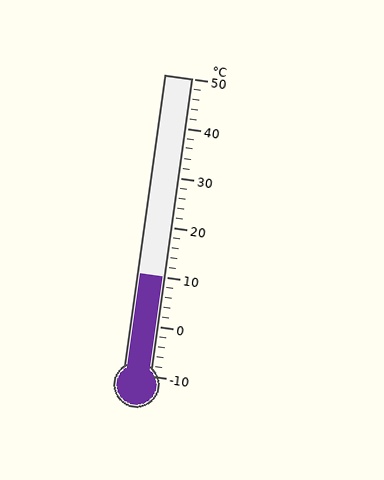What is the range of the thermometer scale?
The thermometer scale ranges from -10°C to 50°C.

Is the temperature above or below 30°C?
The temperature is below 30°C.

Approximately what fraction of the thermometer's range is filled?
The thermometer is filled to approximately 35% of its range.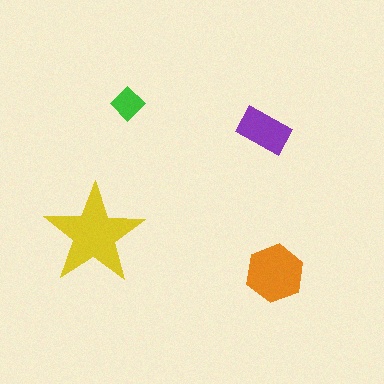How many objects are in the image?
There are 4 objects in the image.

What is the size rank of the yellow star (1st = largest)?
1st.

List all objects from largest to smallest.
The yellow star, the orange hexagon, the purple rectangle, the green diamond.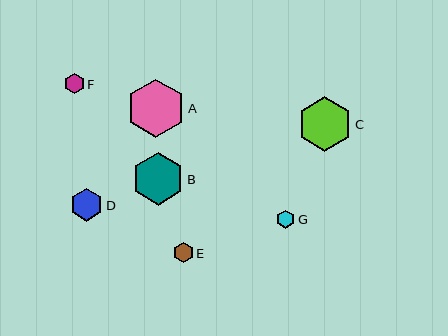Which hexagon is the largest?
Hexagon A is the largest with a size of approximately 58 pixels.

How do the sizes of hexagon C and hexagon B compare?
Hexagon C and hexagon B are approximately the same size.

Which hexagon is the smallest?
Hexagon G is the smallest with a size of approximately 18 pixels.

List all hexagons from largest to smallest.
From largest to smallest: A, C, B, D, E, F, G.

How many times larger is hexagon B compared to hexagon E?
Hexagon B is approximately 2.5 times the size of hexagon E.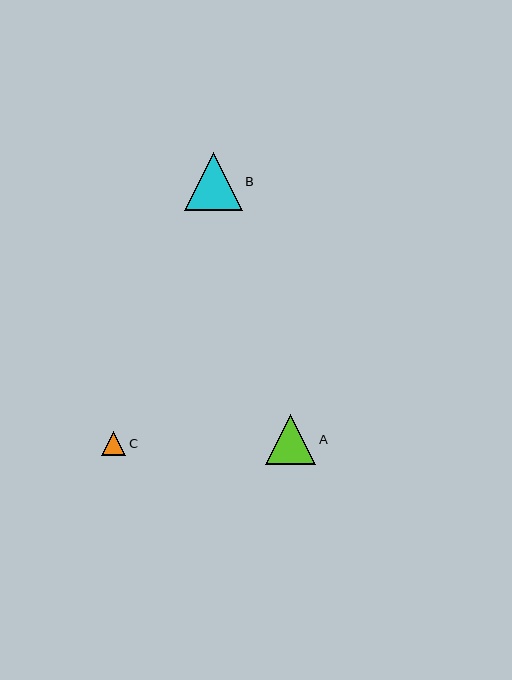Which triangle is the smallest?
Triangle C is the smallest with a size of approximately 24 pixels.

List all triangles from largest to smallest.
From largest to smallest: B, A, C.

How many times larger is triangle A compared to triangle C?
Triangle A is approximately 2.1 times the size of triangle C.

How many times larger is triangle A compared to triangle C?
Triangle A is approximately 2.1 times the size of triangle C.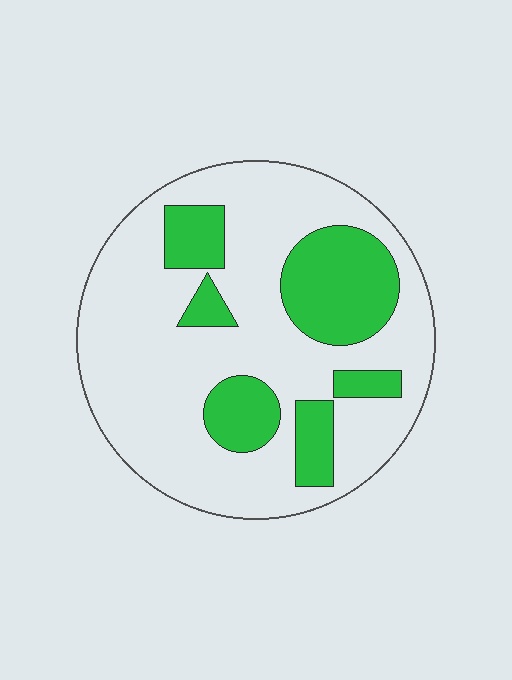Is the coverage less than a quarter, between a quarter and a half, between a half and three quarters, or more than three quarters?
Between a quarter and a half.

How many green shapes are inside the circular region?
6.